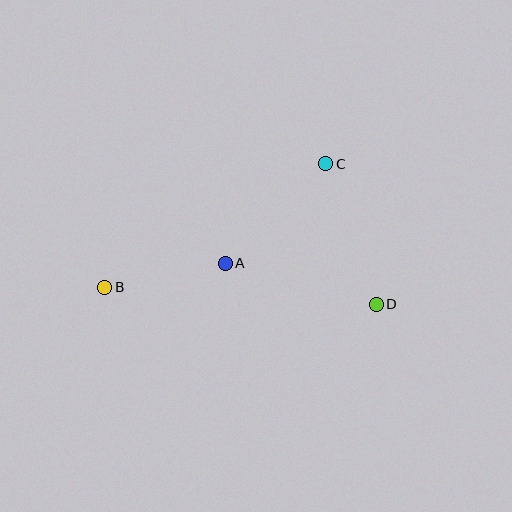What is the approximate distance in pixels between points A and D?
The distance between A and D is approximately 157 pixels.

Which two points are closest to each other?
Points A and B are closest to each other.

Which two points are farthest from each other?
Points B and D are farthest from each other.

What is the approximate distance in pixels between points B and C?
The distance between B and C is approximately 253 pixels.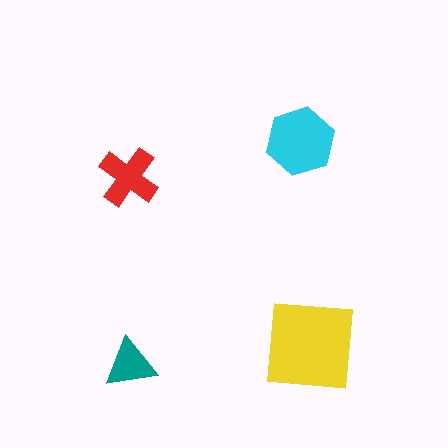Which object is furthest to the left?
The red cross is leftmost.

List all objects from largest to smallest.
The yellow square, the cyan hexagon, the red cross, the teal triangle.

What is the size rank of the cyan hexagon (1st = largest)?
2nd.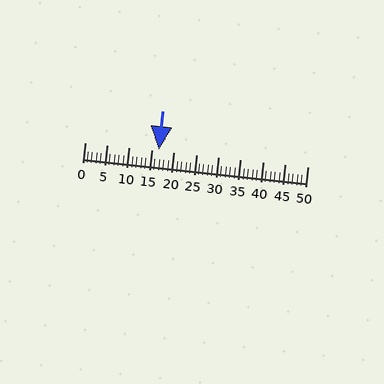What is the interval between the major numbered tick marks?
The major tick marks are spaced 5 units apart.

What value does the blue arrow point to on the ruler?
The blue arrow points to approximately 17.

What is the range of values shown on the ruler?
The ruler shows values from 0 to 50.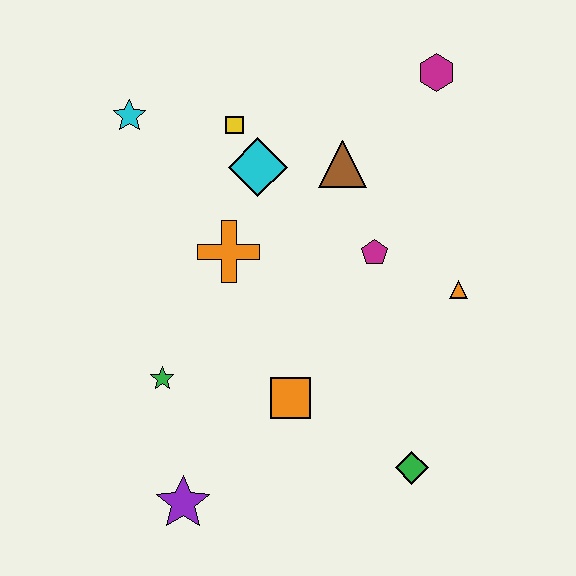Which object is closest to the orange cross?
The cyan diamond is closest to the orange cross.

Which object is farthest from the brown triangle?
The purple star is farthest from the brown triangle.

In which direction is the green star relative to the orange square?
The green star is to the left of the orange square.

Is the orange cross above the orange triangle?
Yes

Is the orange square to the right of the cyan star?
Yes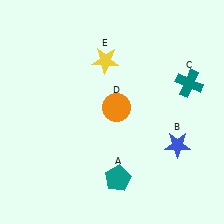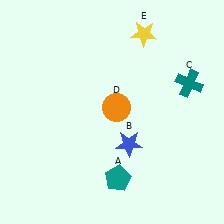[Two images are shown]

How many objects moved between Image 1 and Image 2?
2 objects moved between the two images.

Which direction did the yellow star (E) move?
The yellow star (E) moved right.